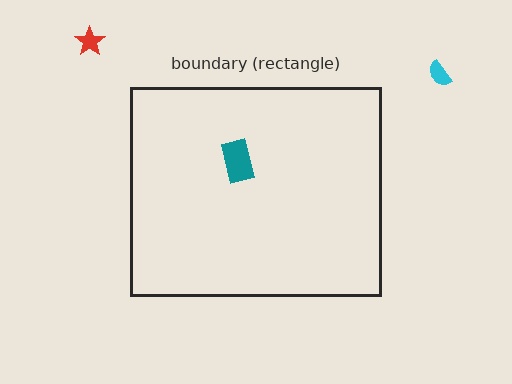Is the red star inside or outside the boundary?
Outside.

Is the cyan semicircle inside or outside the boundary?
Outside.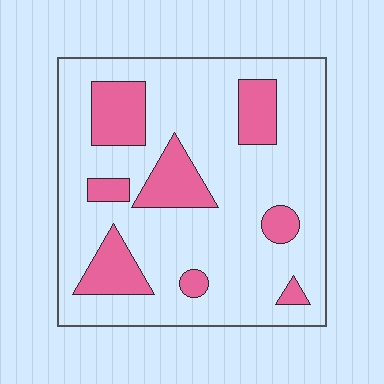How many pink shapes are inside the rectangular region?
8.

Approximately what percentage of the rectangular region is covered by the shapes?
Approximately 20%.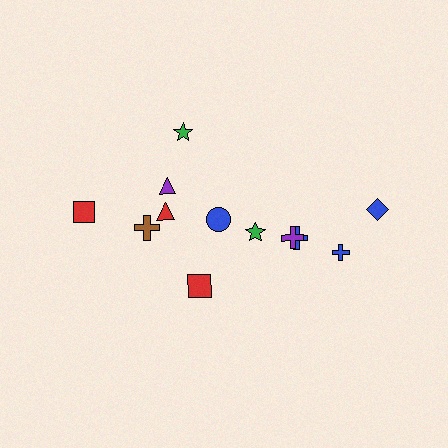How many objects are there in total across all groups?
There are 12 objects.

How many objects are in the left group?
There are 7 objects.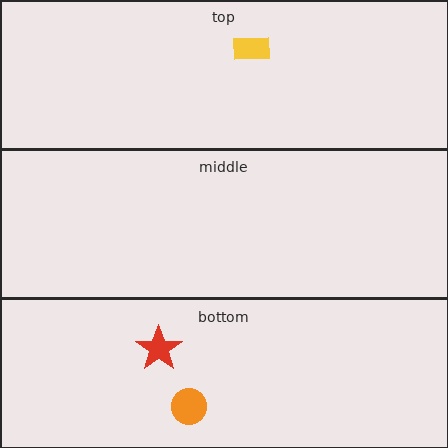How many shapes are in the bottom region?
2.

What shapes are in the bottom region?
The red star, the orange circle.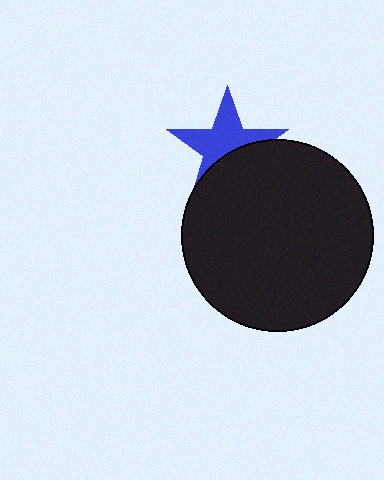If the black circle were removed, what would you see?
You would see the complete blue star.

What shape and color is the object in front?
The object in front is a black circle.